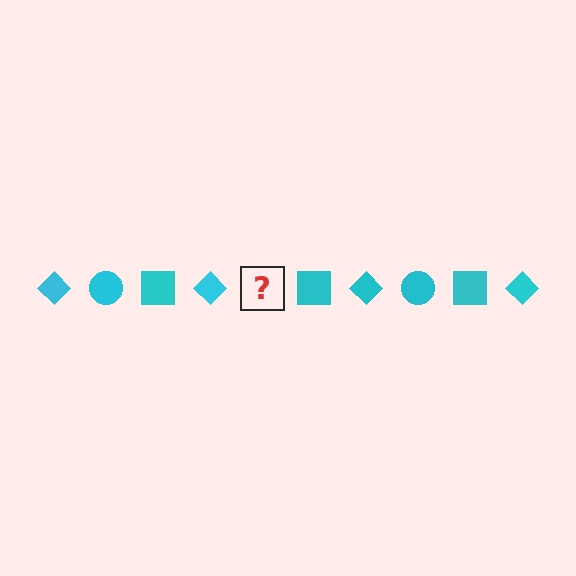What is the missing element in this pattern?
The missing element is a cyan circle.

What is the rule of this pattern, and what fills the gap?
The rule is that the pattern cycles through diamond, circle, square shapes in cyan. The gap should be filled with a cyan circle.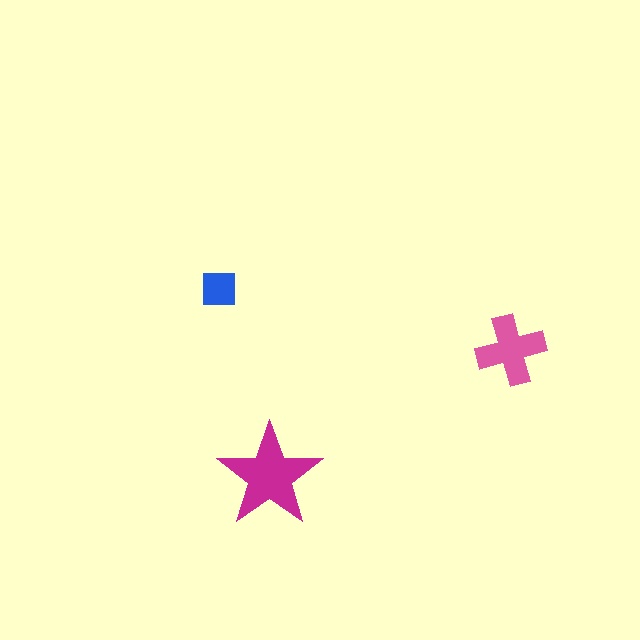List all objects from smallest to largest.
The blue square, the pink cross, the magenta star.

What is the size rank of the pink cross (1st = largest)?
2nd.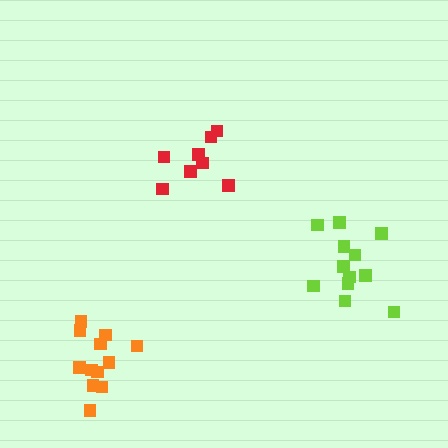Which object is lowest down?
The orange cluster is bottommost.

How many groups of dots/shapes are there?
There are 3 groups.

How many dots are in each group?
Group 1: 12 dots, Group 2: 8 dots, Group 3: 12 dots (32 total).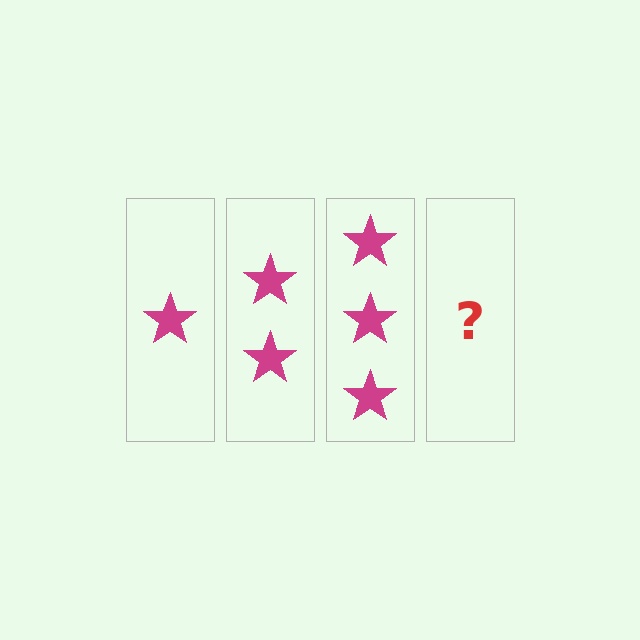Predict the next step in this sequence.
The next step is 4 stars.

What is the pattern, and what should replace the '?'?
The pattern is that each step adds one more star. The '?' should be 4 stars.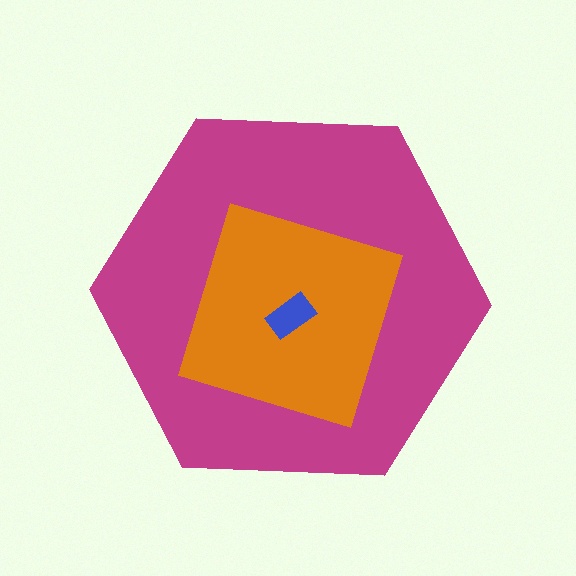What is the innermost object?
The blue rectangle.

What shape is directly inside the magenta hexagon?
The orange square.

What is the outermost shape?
The magenta hexagon.